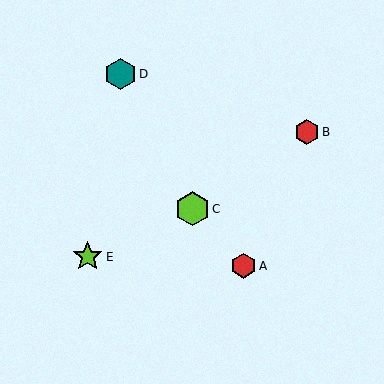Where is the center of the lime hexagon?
The center of the lime hexagon is at (192, 209).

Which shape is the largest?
The lime hexagon (labeled C) is the largest.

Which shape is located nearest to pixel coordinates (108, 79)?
The teal hexagon (labeled D) at (121, 74) is nearest to that location.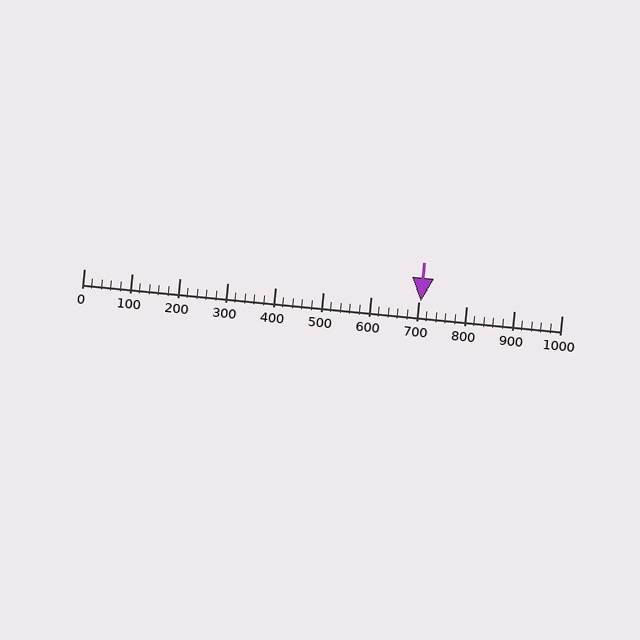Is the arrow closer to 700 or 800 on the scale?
The arrow is closer to 700.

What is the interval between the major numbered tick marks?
The major tick marks are spaced 100 units apart.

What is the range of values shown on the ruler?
The ruler shows values from 0 to 1000.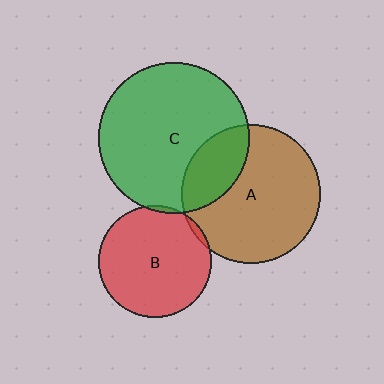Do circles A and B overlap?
Yes.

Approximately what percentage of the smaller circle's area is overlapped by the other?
Approximately 5%.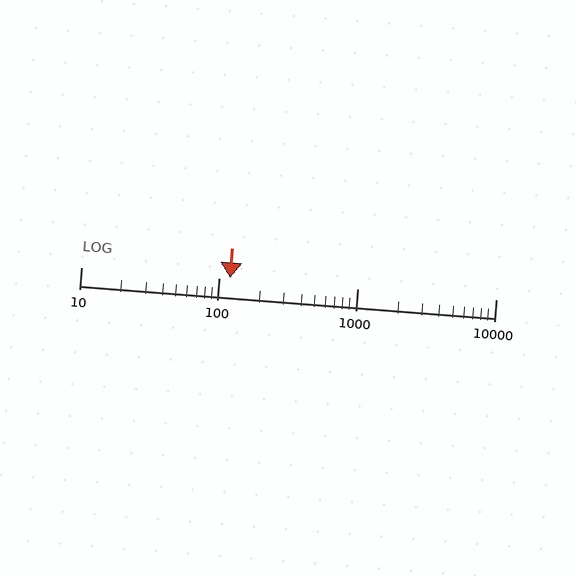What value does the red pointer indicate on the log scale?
The pointer indicates approximately 120.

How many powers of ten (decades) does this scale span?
The scale spans 3 decades, from 10 to 10000.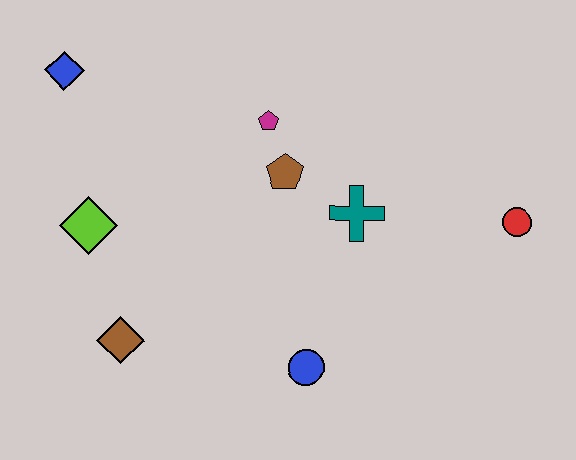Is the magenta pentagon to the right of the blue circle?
No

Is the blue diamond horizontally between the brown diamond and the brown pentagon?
No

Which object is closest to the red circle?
The teal cross is closest to the red circle.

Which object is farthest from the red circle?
The blue diamond is farthest from the red circle.